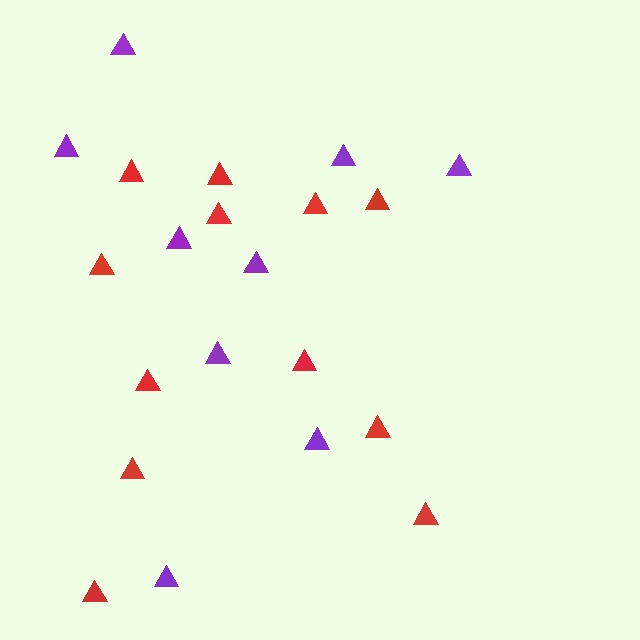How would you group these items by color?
There are 2 groups: one group of red triangles (12) and one group of purple triangles (9).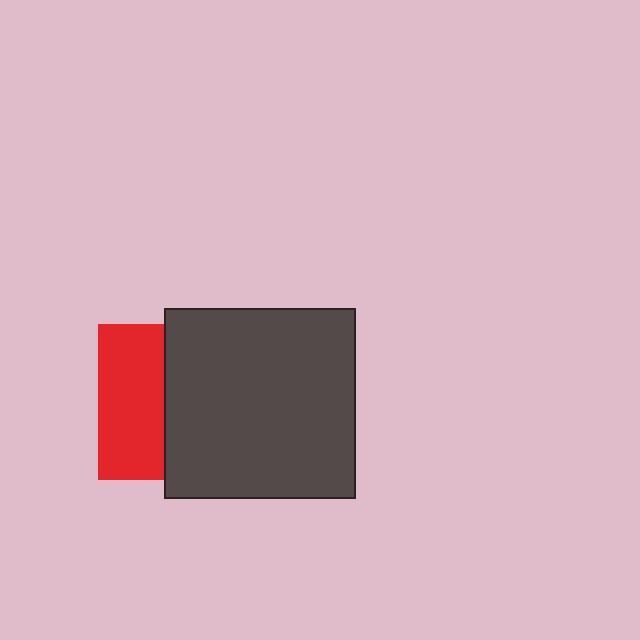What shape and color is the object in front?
The object in front is a dark gray square.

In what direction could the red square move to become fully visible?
The red square could move left. That would shift it out from behind the dark gray square entirely.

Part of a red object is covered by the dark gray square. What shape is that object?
It is a square.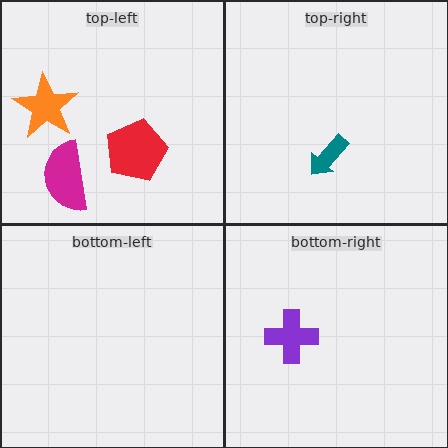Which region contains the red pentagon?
The top-left region.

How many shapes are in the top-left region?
3.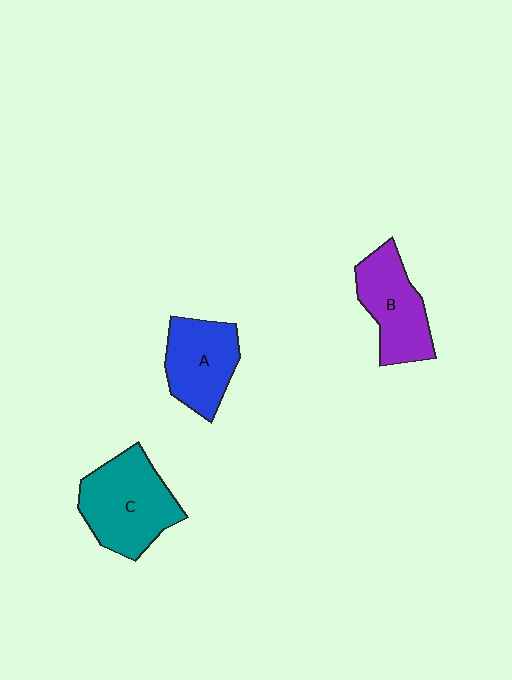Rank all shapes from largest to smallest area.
From largest to smallest: C (teal), B (purple), A (blue).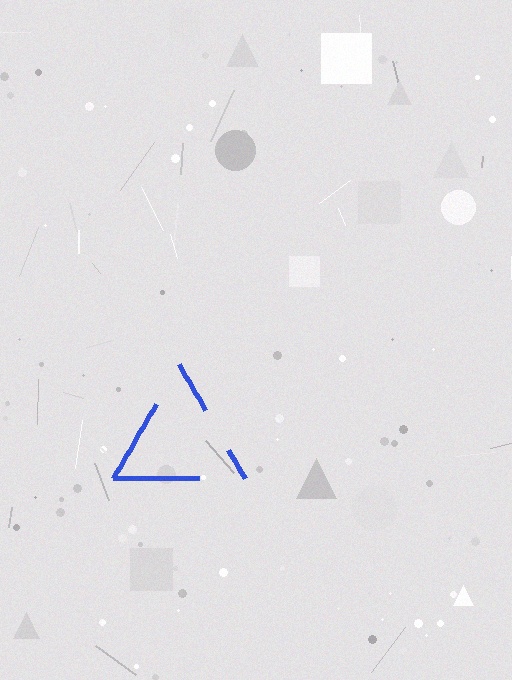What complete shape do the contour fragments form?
The contour fragments form a triangle.